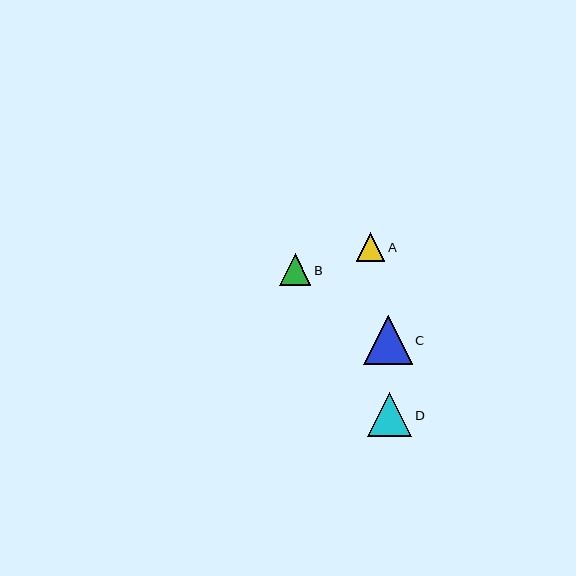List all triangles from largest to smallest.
From largest to smallest: C, D, B, A.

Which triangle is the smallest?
Triangle A is the smallest with a size of approximately 29 pixels.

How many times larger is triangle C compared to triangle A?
Triangle C is approximately 1.7 times the size of triangle A.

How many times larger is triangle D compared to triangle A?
Triangle D is approximately 1.5 times the size of triangle A.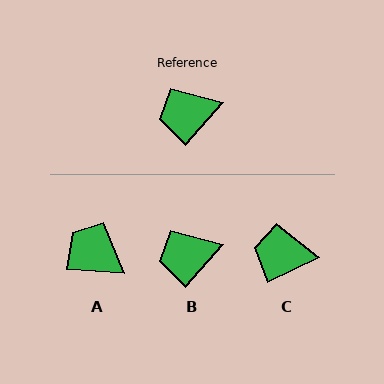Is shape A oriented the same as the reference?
No, it is off by about 53 degrees.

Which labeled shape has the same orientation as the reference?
B.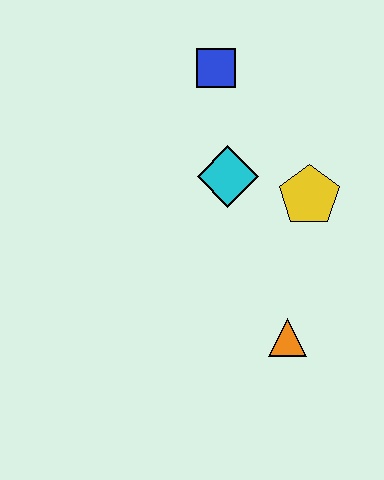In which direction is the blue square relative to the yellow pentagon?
The blue square is above the yellow pentagon.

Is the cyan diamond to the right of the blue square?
Yes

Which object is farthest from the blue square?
The orange triangle is farthest from the blue square.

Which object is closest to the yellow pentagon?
The cyan diamond is closest to the yellow pentagon.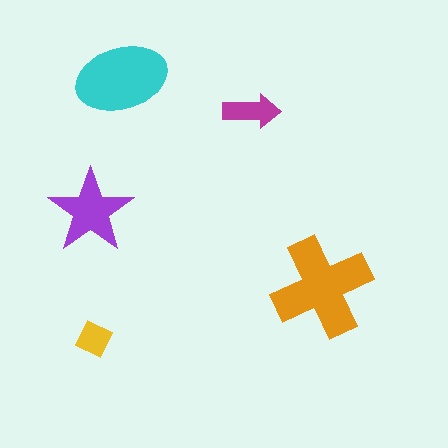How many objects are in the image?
There are 5 objects in the image.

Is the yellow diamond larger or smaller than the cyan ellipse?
Smaller.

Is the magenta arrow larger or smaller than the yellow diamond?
Larger.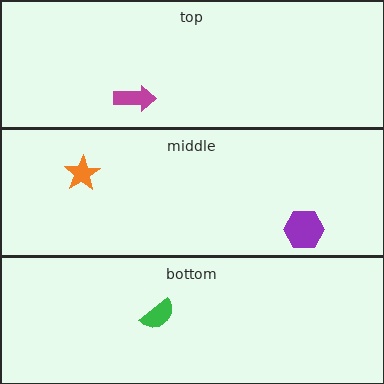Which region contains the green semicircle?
The bottom region.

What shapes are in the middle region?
The purple hexagon, the orange star.